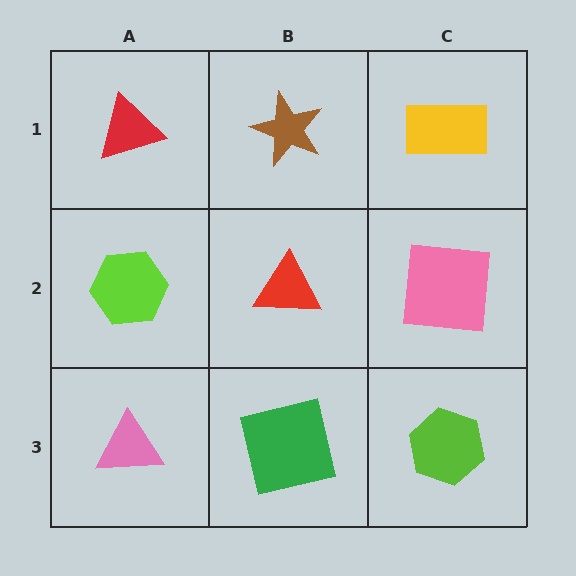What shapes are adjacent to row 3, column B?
A red triangle (row 2, column B), a pink triangle (row 3, column A), a lime hexagon (row 3, column C).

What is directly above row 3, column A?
A lime hexagon.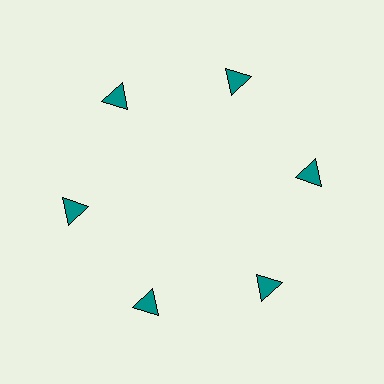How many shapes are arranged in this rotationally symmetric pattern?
There are 6 shapes, arranged in 6 groups of 1.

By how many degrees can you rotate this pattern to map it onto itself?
The pattern maps onto itself every 60 degrees of rotation.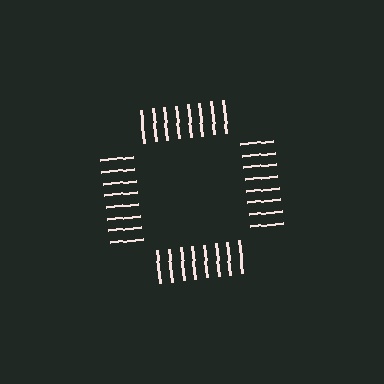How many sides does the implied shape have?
4 sides — the line-ends trace a square.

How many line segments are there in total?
32 — 8 along each of the 4 edges.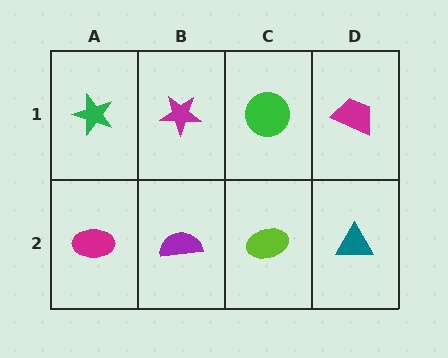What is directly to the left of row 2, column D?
A lime ellipse.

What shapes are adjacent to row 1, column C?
A lime ellipse (row 2, column C), a magenta star (row 1, column B), a magenta trapezoid (row 1, column D).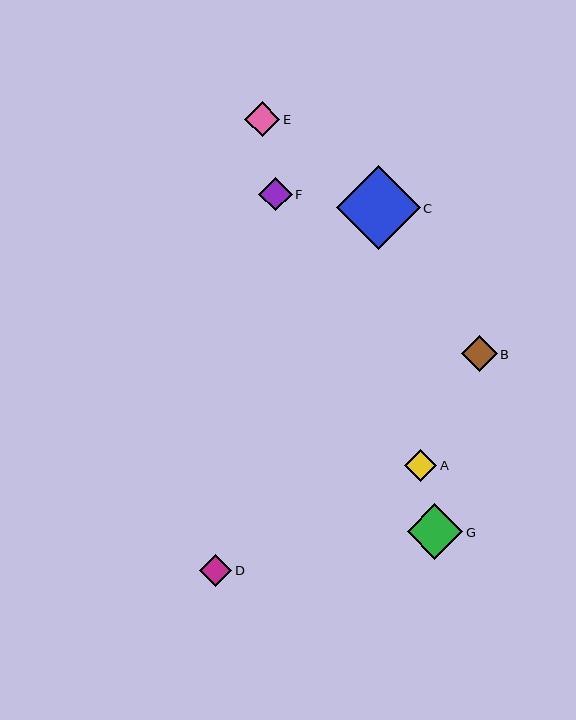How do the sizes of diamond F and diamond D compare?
Diamond F and diamond D are approximately the same size.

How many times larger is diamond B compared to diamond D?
Diamond B is approximately 1.1 times the size of diamond D.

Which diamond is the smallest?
Diamond A is the smallest with a size of approximately 32 pixels.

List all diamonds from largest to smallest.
From largest to smallest: C, G, B, E, F, D, A.